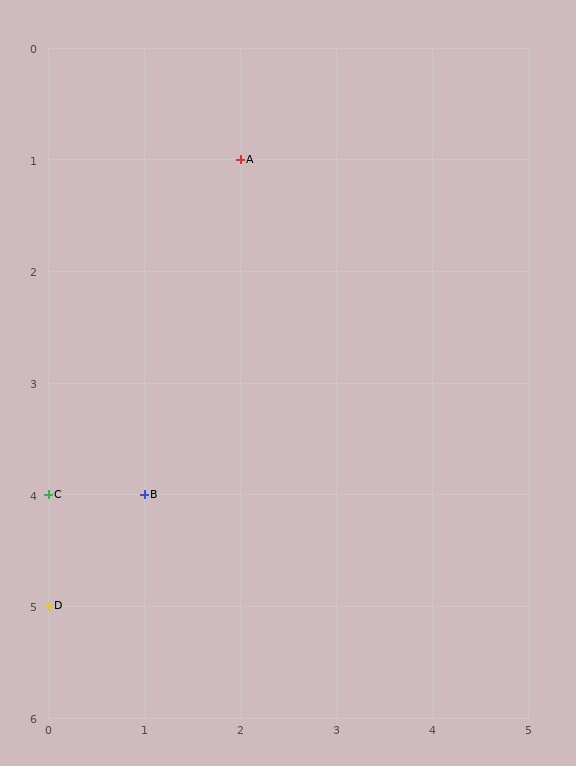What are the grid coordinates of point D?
Point D is at grid coordinates (0, 5).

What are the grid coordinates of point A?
Point A is at grid coordinates (2, 1).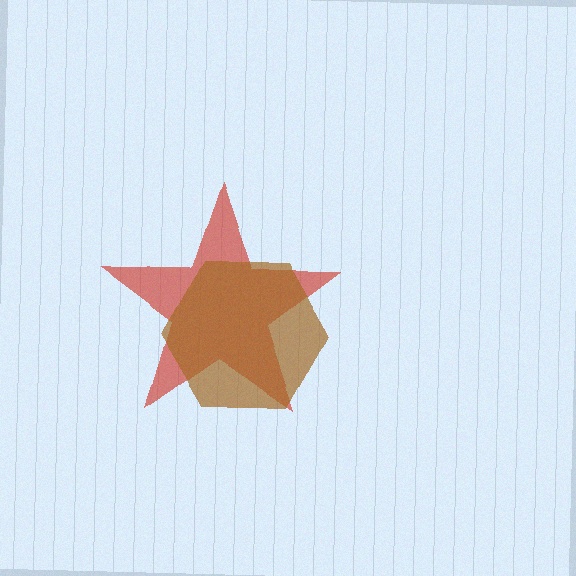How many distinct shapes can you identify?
There are 2 distinct shapes: a red star, a brown hexagon.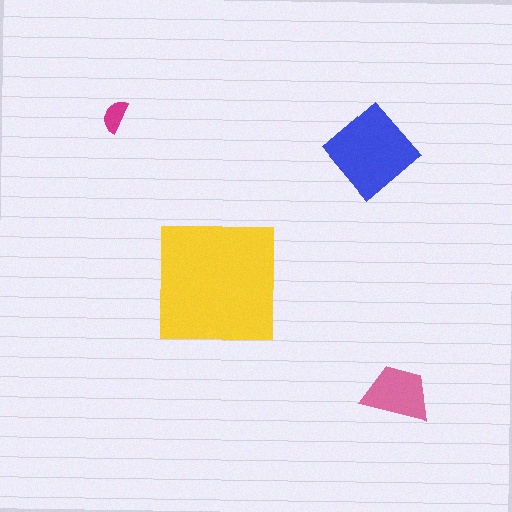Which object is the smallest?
The magenta semicircle.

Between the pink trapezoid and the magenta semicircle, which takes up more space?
The pink trapezoid.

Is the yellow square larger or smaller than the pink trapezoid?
Larger.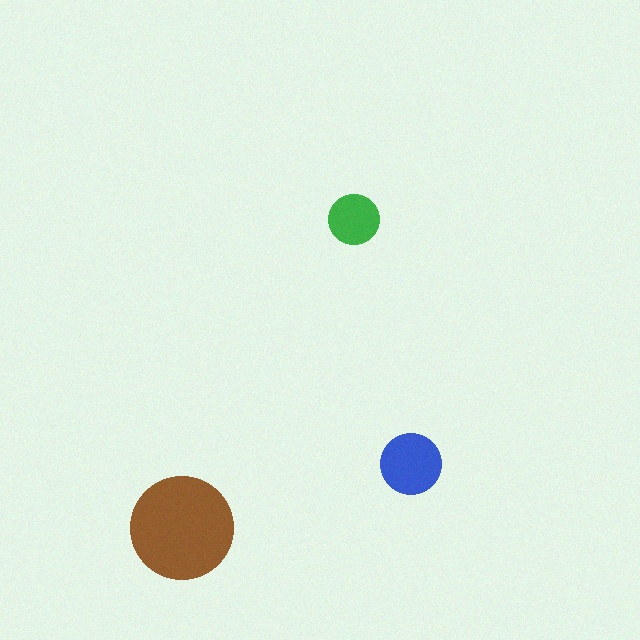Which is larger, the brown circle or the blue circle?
The brown one.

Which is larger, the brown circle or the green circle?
The brown one.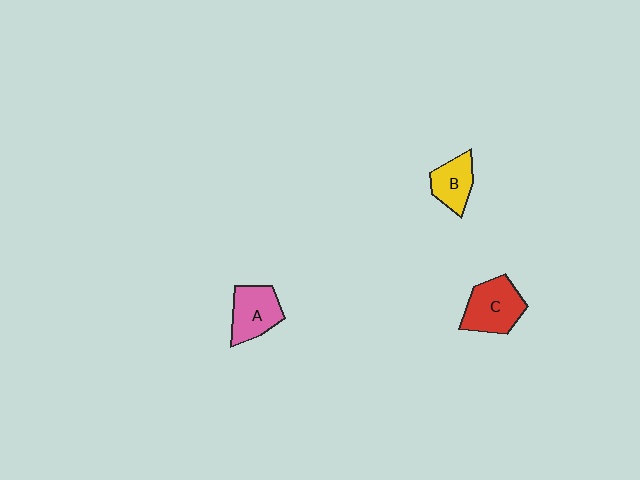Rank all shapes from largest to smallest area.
From largest to smallest: C (red), A (pink), B (yellow).